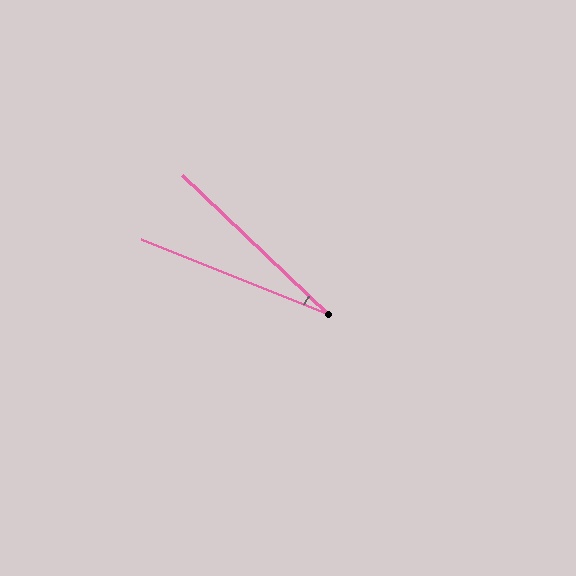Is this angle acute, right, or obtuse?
It is acute.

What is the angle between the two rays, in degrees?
Approximately 22 degrees.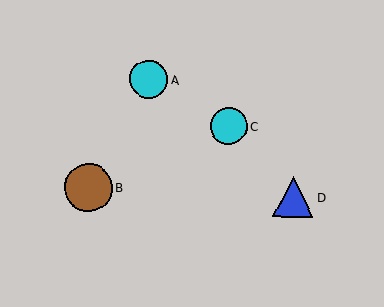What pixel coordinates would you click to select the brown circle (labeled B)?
Click at (89, 188) to select the brown circle B.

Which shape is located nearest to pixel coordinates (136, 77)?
The cyan circle (labeled A) at (149, 80) is nearest to that location.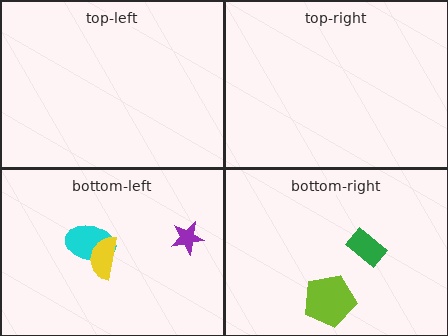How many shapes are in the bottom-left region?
3.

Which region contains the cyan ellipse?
The bottom-left region.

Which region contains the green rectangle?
The bottom-right region.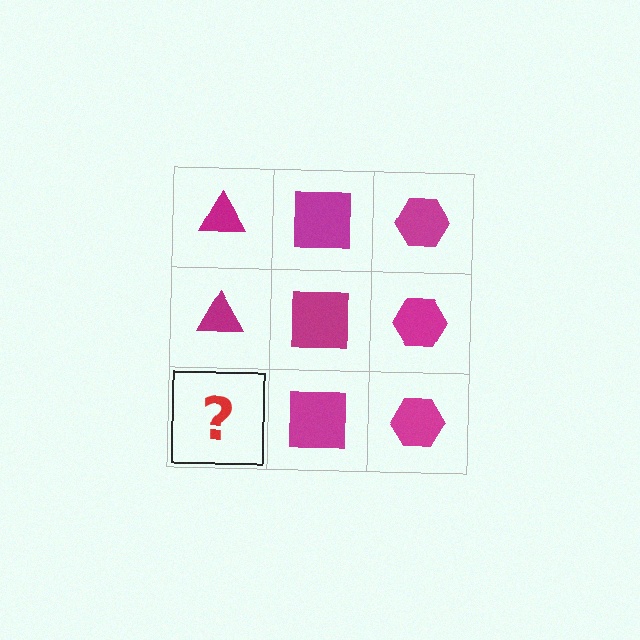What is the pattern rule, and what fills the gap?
The rule is that each column has a consistent shape. The gap should be filled with a magenta triangle.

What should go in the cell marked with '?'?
The missing cell should contain a magenta triangle.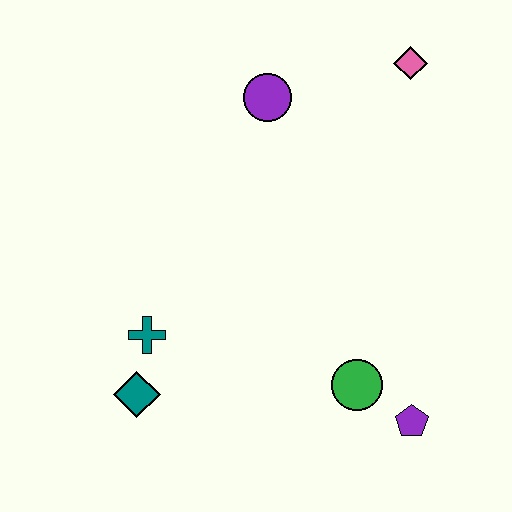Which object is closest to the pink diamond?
The purple circle is closest to the pink diamond.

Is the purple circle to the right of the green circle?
No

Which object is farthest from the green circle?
The pink diamond is farthest from the green circle.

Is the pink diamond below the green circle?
No